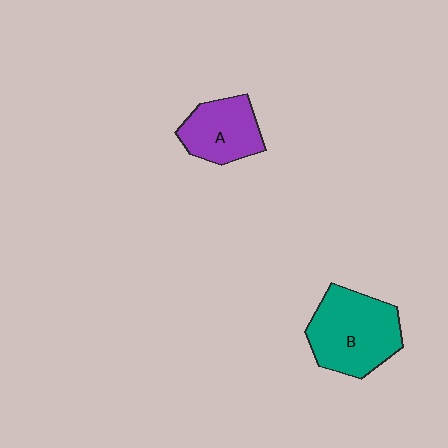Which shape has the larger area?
Shape B (teal).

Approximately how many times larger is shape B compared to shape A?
Approximately 1.5 times.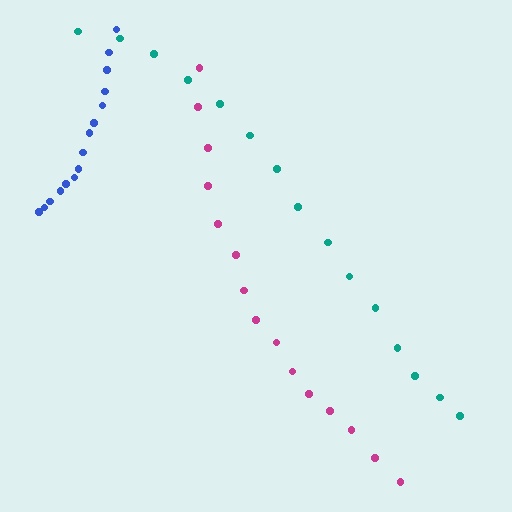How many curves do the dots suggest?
There are 3 distinct paths.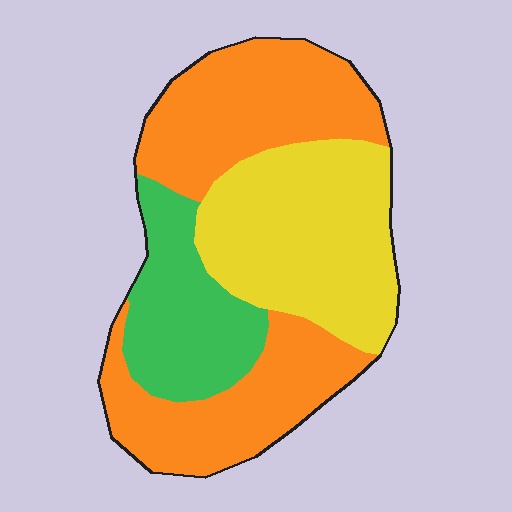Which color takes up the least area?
Green, at roughly 20%.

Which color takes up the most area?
Orange, at roughly 45%.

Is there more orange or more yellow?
Orange.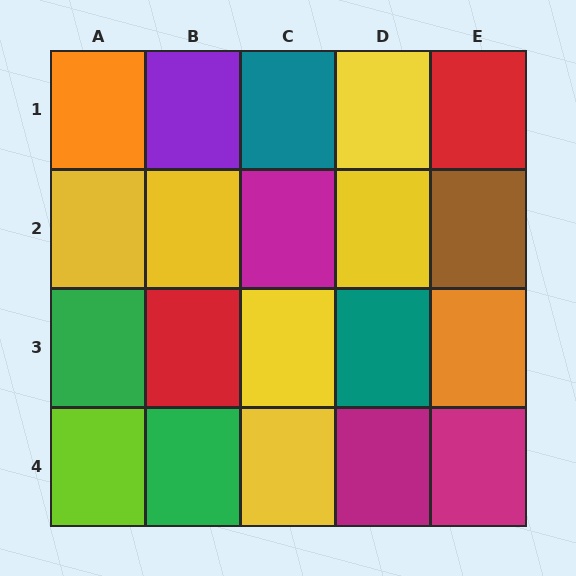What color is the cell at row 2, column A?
Yellow.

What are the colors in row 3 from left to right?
Green, red, yellow, teal, orange.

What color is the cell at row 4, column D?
Magenta.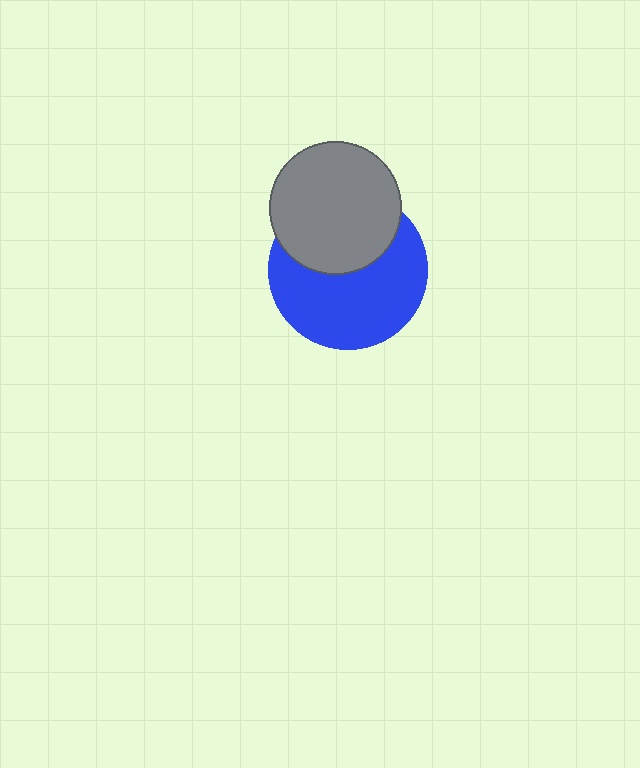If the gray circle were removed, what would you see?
You would see the complete blue circle.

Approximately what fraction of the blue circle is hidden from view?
Roughly 39% of the blue circle is hidden behind the gray circle.